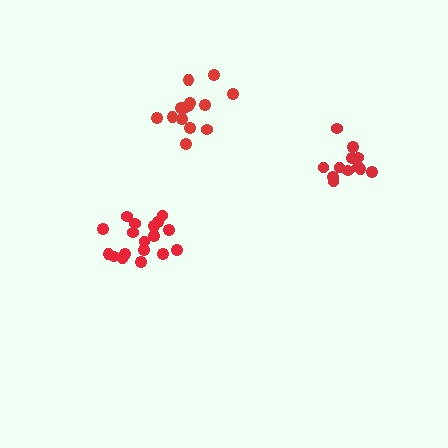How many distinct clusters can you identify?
There are 3 distinct clusters.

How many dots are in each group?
Group 1: 13 dots, Group 2: 18 dots, Group 3: 14 dots (45 total).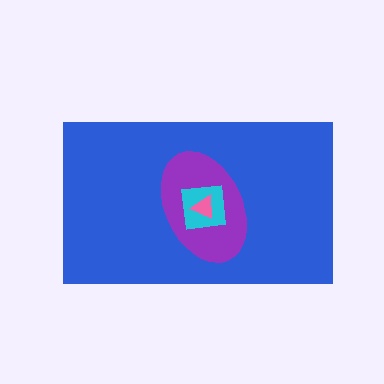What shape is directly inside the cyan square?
The pink triangle.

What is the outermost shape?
The blue rectangle.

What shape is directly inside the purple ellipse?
The cyan square.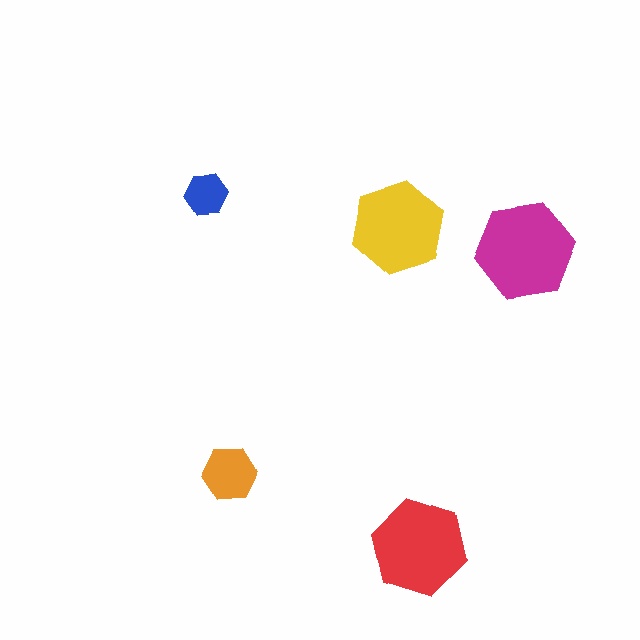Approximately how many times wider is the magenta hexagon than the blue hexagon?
About 2.5 times wider.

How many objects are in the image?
There are 5 objects in the image.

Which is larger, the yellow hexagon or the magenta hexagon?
The magenta one.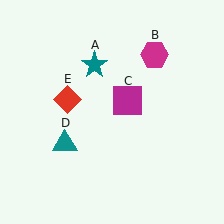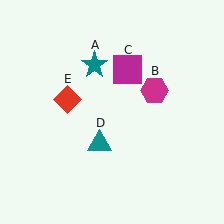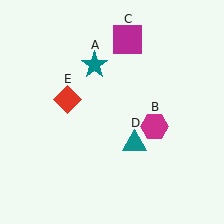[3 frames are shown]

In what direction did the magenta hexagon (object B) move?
The magenta hexagon (object B) moved down.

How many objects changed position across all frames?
3 objects changed position: magenta hexagon (object B), magenta square (object C), teal triangle (object D).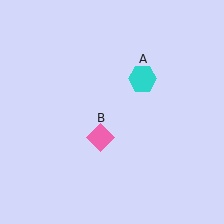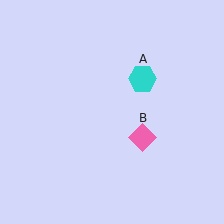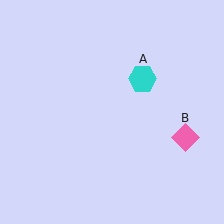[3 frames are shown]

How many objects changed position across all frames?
1 object changed position: pink diamond (object B).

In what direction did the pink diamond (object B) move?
The pink diamond (object B) moved right.